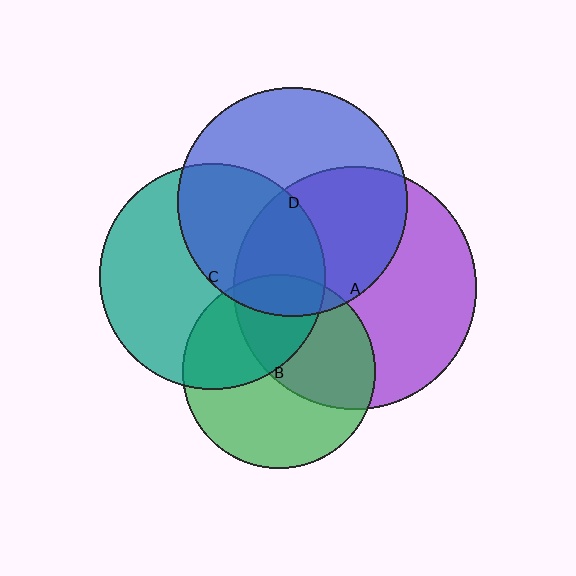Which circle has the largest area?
Circle A (purple).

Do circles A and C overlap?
Yes.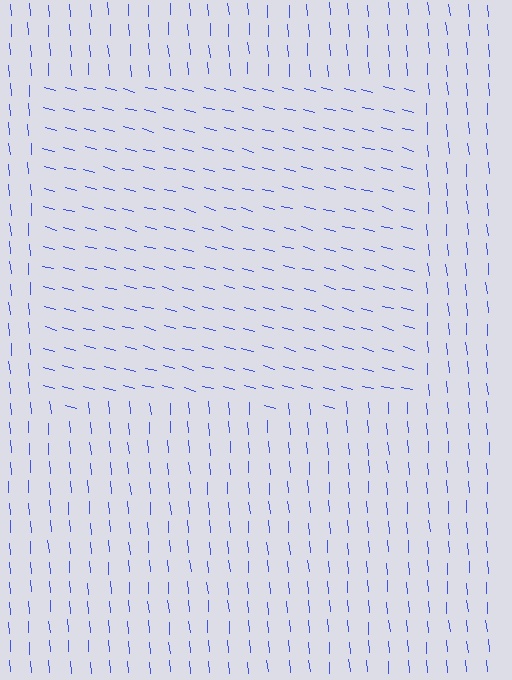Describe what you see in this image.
The image is filled with small blue line segments. A rectangle region in the image has lines oriented differently from the surrounding lines, creating a visible texture boundary.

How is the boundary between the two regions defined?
The boundary is defined purely by a change in line orientation (approximately 71 degrees difference). All lines are the same color and thickness.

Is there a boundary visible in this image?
Yes, there is a texture boundary formed by a change in line orientation.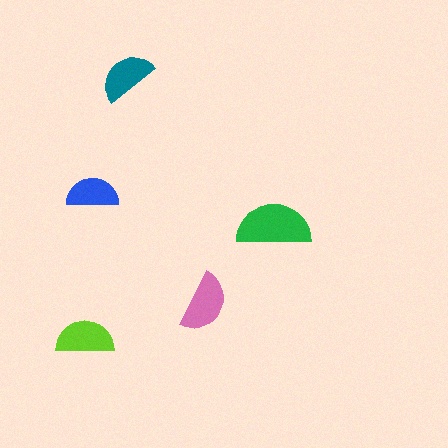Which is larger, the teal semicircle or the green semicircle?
The green one.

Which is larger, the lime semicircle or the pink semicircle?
The pink one.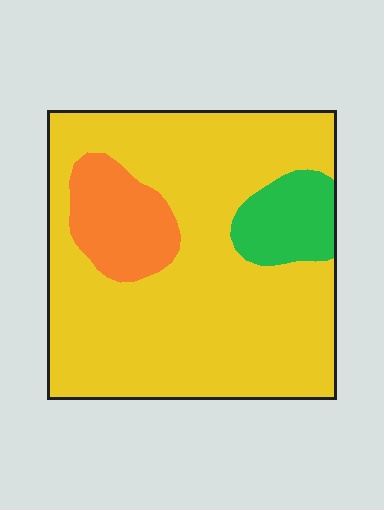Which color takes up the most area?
Yellow, at roughly 80%.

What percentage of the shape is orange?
Orange covers roughly 10% of the shape.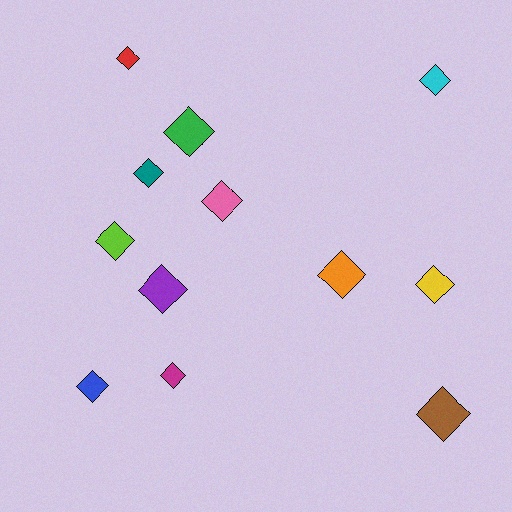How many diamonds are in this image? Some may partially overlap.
There are 12 diamonds.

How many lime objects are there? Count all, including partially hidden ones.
There is 1 lime object.